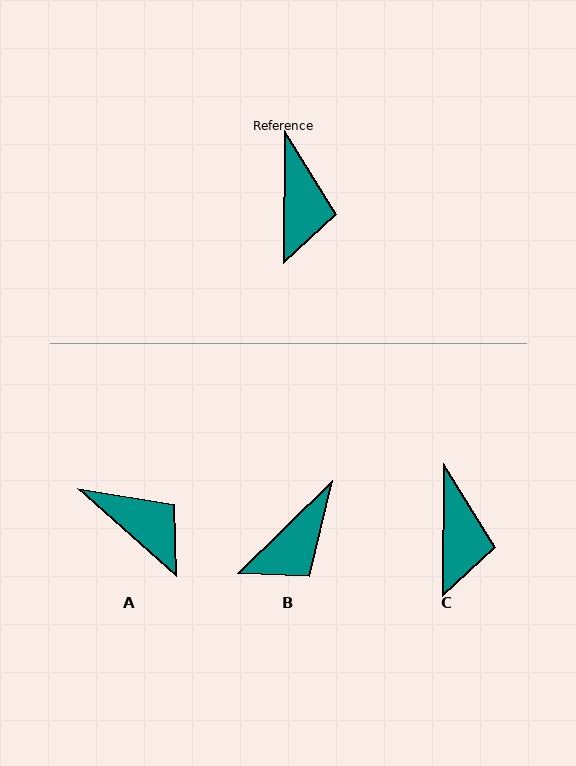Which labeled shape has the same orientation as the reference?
C.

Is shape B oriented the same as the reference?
No, it is off by about 45 degrees.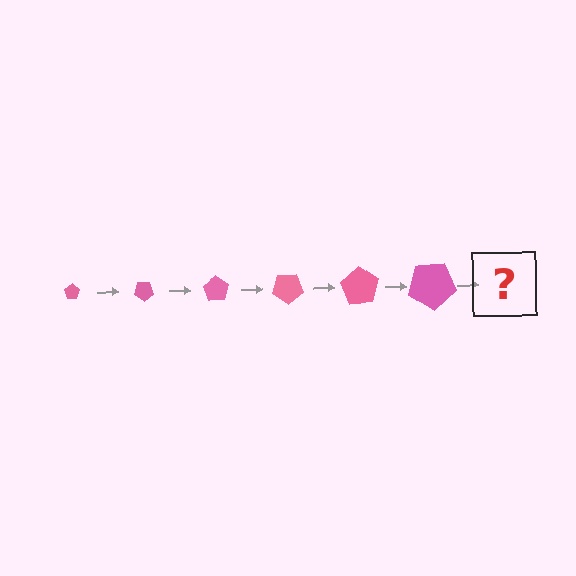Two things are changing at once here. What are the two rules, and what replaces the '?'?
The two rules are that the pentagon grows larger each step and it rotates 35 degrees each step. The '?' should be a pentagon, larger than the previous one and rotated 210 degrees from the start.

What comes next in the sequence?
The next element should be a pentagon, larger than the previous one and rotated 210 degrees from the start.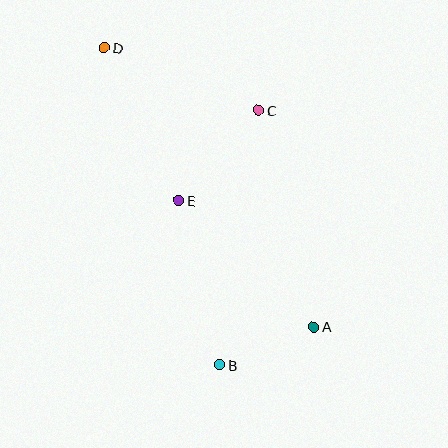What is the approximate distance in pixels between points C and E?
The distance between C and E is approximately 120 pixels.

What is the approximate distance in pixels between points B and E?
The distance between B and E is approximately 169 pixels.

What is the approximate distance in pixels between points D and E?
The distance between D and E is approximately 170 pixels.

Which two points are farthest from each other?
Points A and D are farthest from each other.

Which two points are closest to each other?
Points A and B are closest to each other.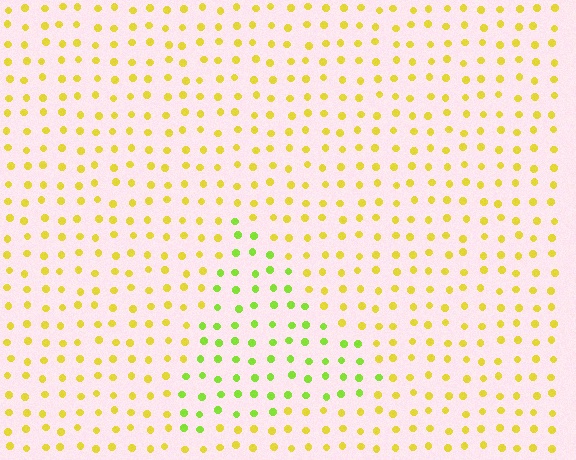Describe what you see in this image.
The image is filled with small yellow elements in a uniform arrangement. A triangle-shaped region is visible where the elements are tinted to a slightly different hue, forming a subtle color boundary.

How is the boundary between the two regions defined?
The boundary is defined purely by a slight shift in hue (about 38 degrees). Spacing, size, and orientation are identical on both sides.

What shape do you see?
I see a triangle.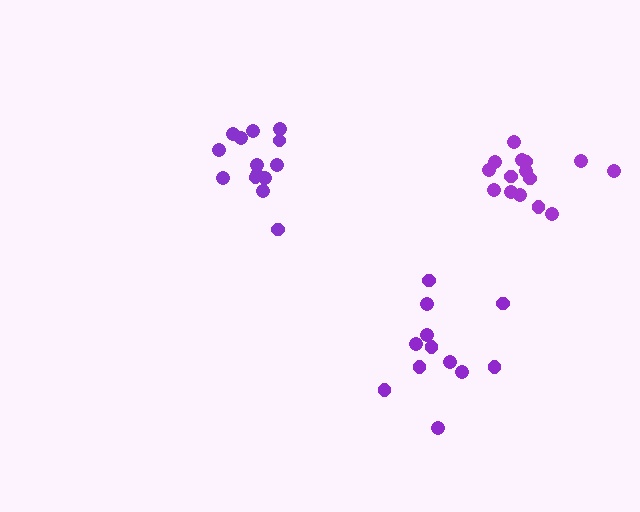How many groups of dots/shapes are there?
There are 3 groups.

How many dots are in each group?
Group 1: 15 dots, Group 2: 12 dots, Group 3: 14 dots (41 total).